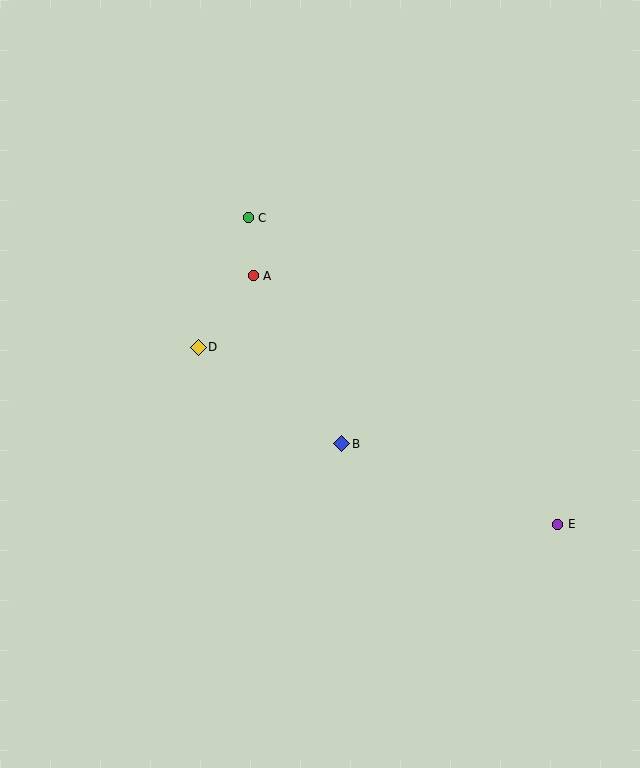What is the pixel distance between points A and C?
The distance between A and C is 58 pixels.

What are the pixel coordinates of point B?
Point B is at (342, 444).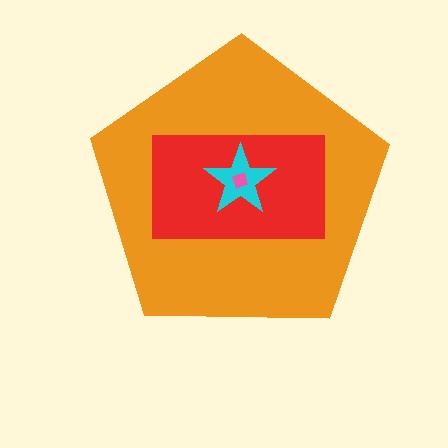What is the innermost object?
The pink square.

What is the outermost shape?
The orange pentagon.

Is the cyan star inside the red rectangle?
Yes.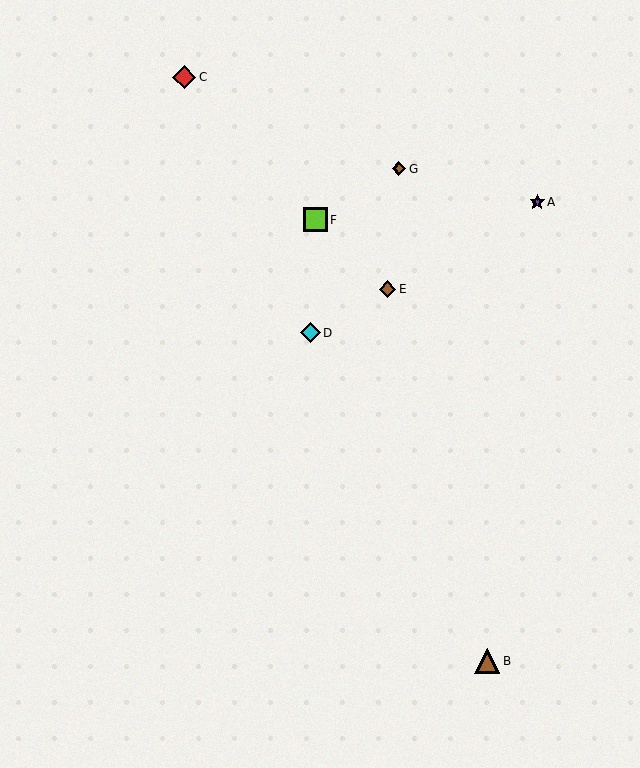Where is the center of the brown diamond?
The center of the brown diamond is at (399, 169).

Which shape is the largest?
The brown triangle (labeled B) is the largest.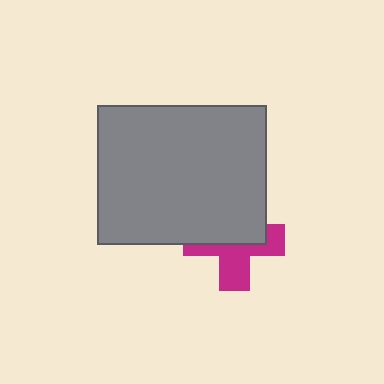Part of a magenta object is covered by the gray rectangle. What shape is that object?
It is a cross.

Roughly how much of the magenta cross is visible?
About half of it is visible (roughly 47%).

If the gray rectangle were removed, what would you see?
You would see the complete magenta cross.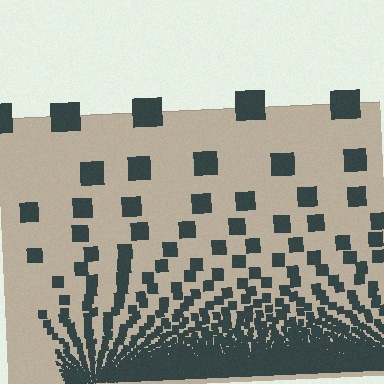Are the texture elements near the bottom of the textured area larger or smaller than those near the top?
Smaller. The gradient is inverted — elements near the bottom are smaller and denser.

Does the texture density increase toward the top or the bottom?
Density increases toward the bottom.